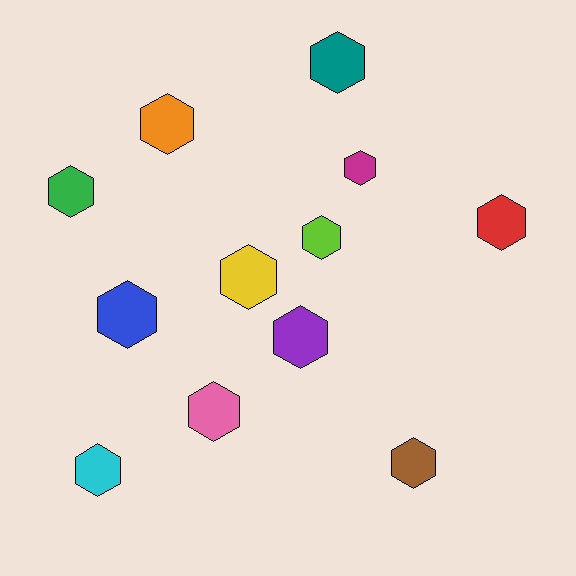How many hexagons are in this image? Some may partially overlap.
There are 12 hexagons.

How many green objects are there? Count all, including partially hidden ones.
There is 1 green object.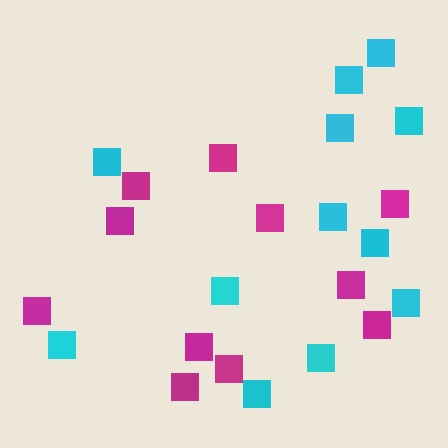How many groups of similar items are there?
There are 2 groups: one group of cyan squares (12) and one group of magenta squares (11).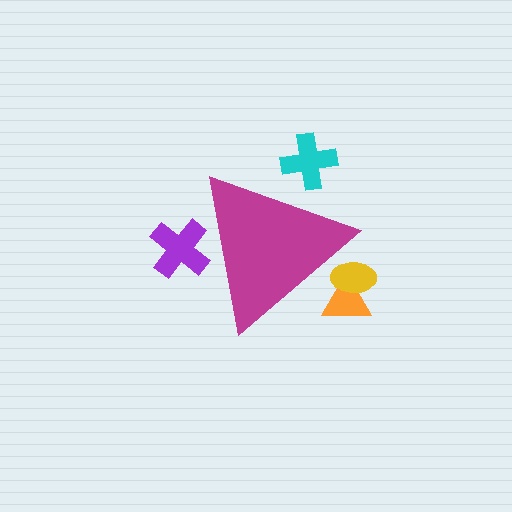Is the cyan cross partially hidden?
Yes, the cyan cross is partially hidden behind the magenta triangle.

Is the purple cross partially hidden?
Yes, the purple cross is partially hidden behind the magenta triangle.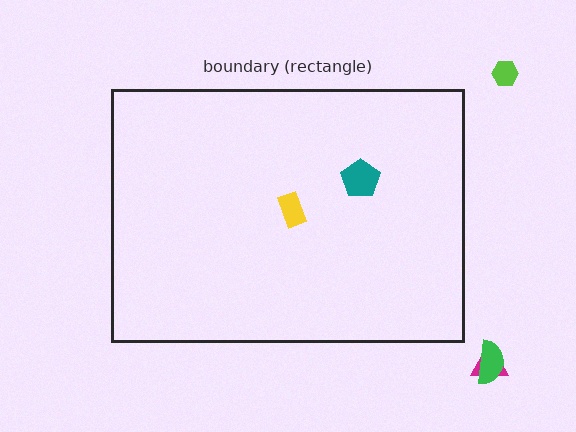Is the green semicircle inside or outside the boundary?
Outside.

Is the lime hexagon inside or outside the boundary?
Outside.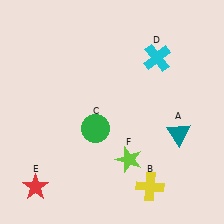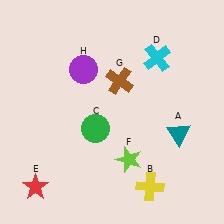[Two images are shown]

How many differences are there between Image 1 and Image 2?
There are 2 differences between the two images.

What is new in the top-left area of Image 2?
A purple circle (H) was added in the top-left area of Image 2.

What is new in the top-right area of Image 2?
A brown cross (G) was added in the top-right area of Image 2.